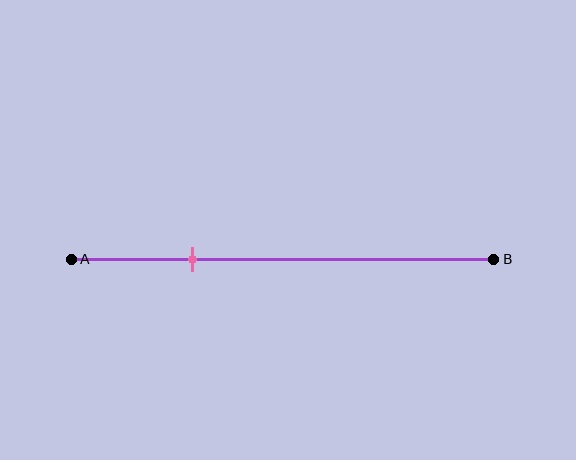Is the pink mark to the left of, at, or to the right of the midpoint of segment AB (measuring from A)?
The pink mark is to the left of the midpoint of segment AB.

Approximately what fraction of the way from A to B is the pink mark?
The pink mark is approximately 30% of the way from A to B.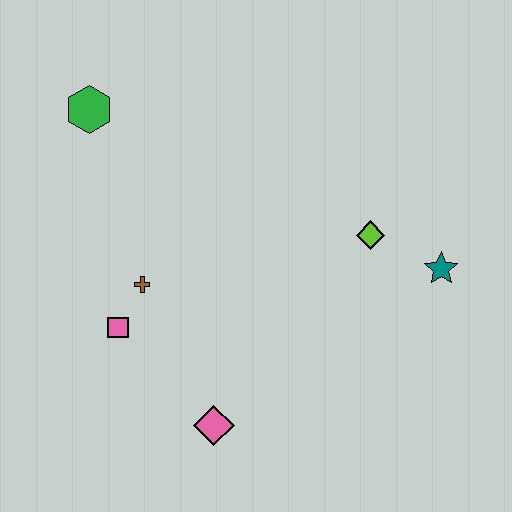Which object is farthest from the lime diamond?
The green hexagon is farthest from the lime diamond.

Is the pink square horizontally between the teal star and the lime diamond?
No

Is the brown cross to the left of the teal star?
Yes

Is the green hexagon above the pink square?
Yes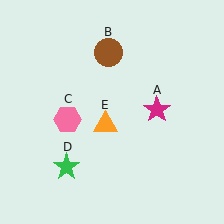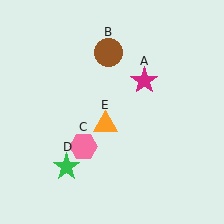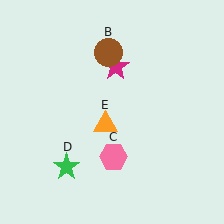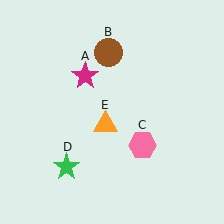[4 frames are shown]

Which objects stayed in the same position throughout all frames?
Brown circle (object B) and green star (object D) and orange triangle (object E) remained stationary.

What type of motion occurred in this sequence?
The magenta star (object A), pink hexagon (object C) rotated counterclockwise around the center of the scene.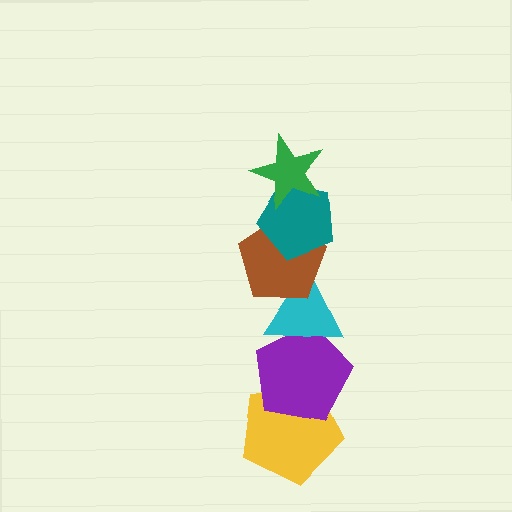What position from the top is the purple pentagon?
The purple pentagon is 5th from the top.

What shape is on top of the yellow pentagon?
The purple pentagon is on top of the yellow pentagon.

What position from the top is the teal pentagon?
The teal pentagon is 2nd from the top.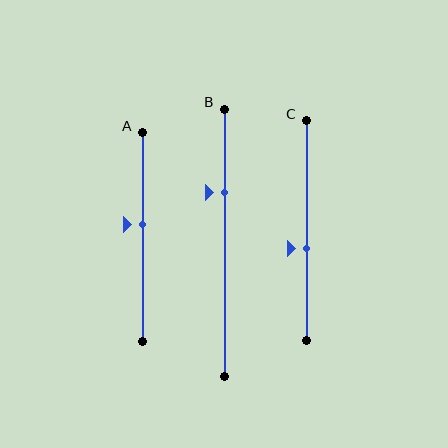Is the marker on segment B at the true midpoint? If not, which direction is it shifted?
No, the marker on segment B is shifted upward by about 19% of the segment length.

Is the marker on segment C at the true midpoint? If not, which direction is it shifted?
No, the marker on segment C is shifted downward by about 8% of the segment length.